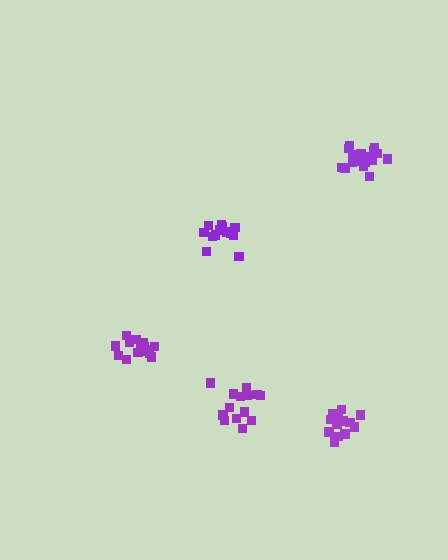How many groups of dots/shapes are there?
There are 5 groups.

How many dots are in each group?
Group 1: 17 dots, Group 2: 13 dots, Group 3: 14 dots, Group 4: 15 dots, Group 5: 17 dots (76 total).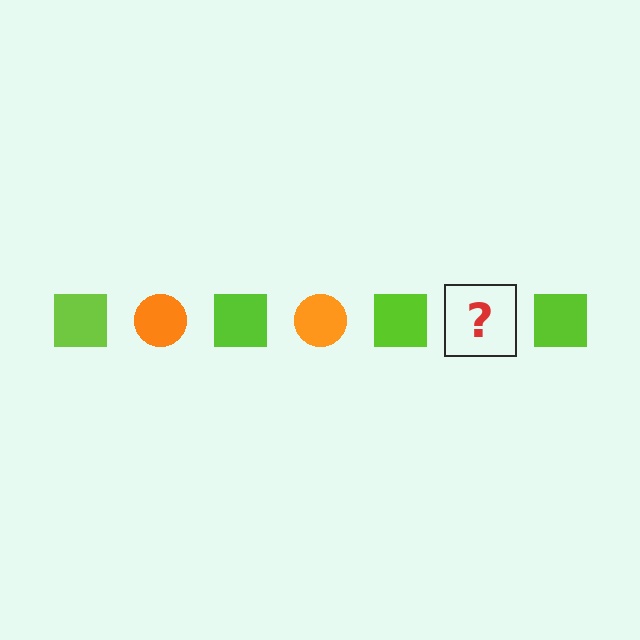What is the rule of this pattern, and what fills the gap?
The rule is that the pattern alternates between lime square and orange circle. The gap should be filled with an orange circle.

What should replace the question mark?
The question mark should be replaced with an orange circle.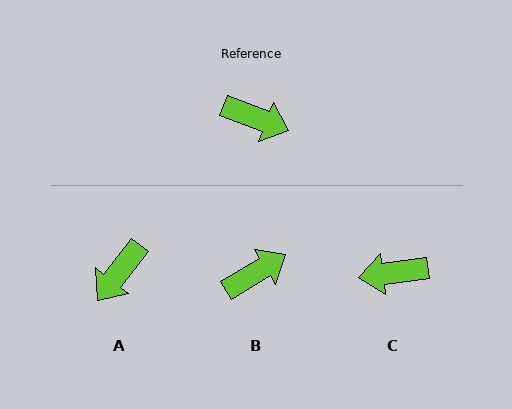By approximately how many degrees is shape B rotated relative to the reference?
Approximately 52 degrees counter-clockwise.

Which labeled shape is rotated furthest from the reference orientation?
C, about 152 degrees away.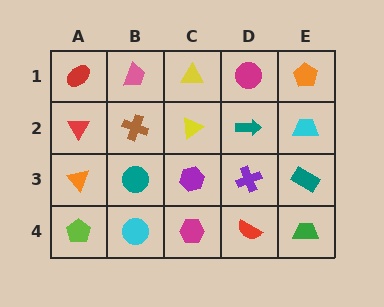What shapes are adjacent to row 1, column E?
A cyan trapezoid (row 2, column E), a magenta circle (row 1, column D).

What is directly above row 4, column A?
An orange triangle.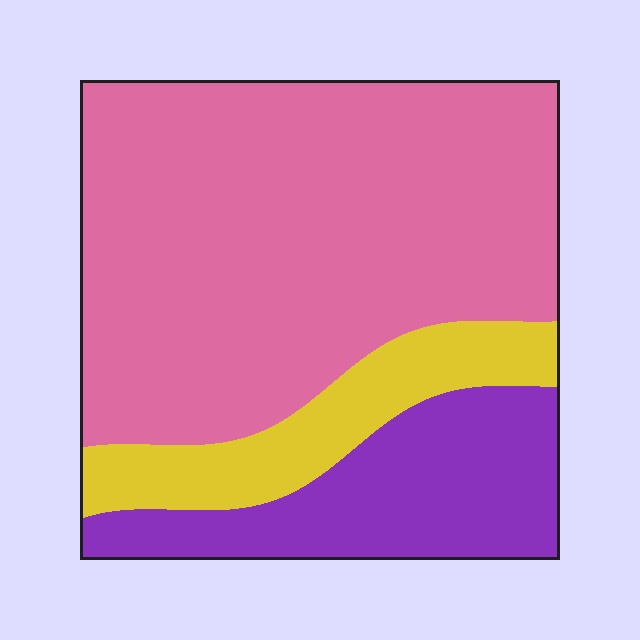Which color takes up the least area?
Yellow, at roughly 15%.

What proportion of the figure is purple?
Purple covers 21% of the figure.